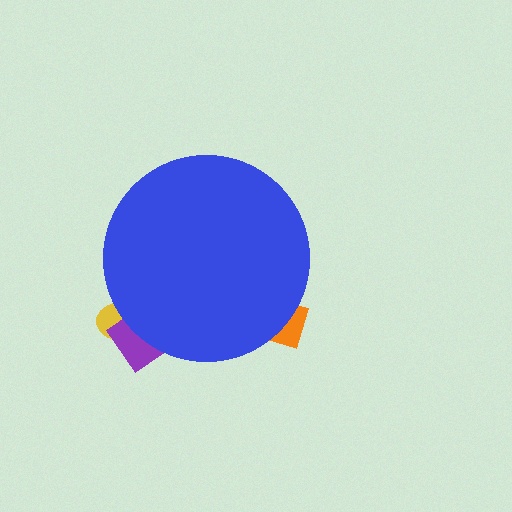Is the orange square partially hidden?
Yes, the orange square is partially hidden behind the blue circle.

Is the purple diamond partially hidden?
Yes, the purple diamond is partially hidden behind the blue circle.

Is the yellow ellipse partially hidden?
Yes, the yellow ellipse is partially hidden behind the blue circle.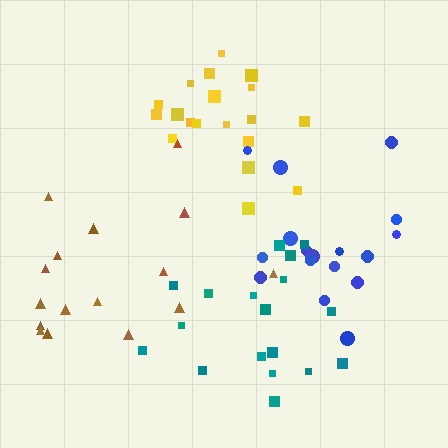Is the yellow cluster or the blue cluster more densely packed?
Yellow.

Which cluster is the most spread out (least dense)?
Brown.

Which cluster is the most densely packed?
Yellow.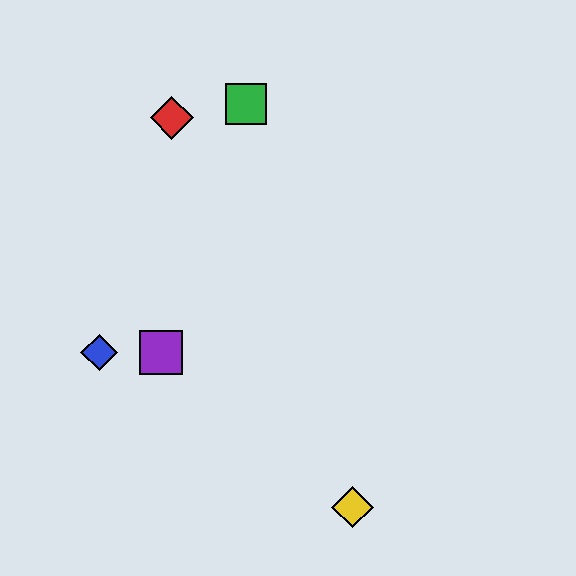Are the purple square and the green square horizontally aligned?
No, the purple square is at y≈353 and the green square is at y≈104.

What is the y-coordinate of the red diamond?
The red diamond is at y≈118.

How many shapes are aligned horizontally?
2 shapes (the blue diamond, the purple square) are aligned horizontally.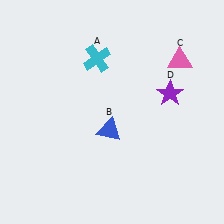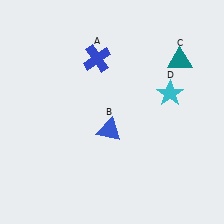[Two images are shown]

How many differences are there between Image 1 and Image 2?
There are 3 differences between the two images.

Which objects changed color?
A changed from cyan to blue. C changed from pink to teal. D changed from purple to cyan.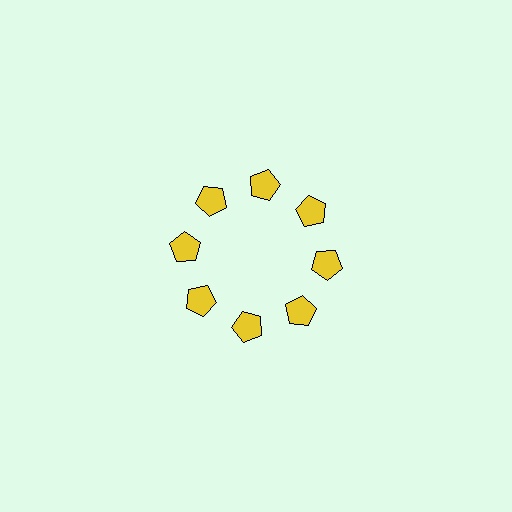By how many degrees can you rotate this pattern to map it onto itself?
The pattern maps onto itself every 45 degrees of rotation.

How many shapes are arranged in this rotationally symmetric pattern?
There are 8 shapes, arranged in 8 groups of 1.